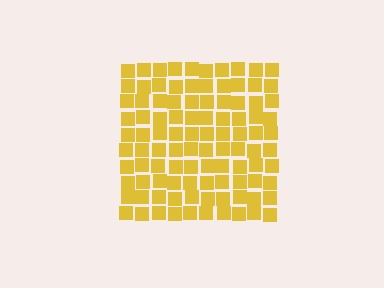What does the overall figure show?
The overall figure shows a square.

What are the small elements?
The small elements are squares.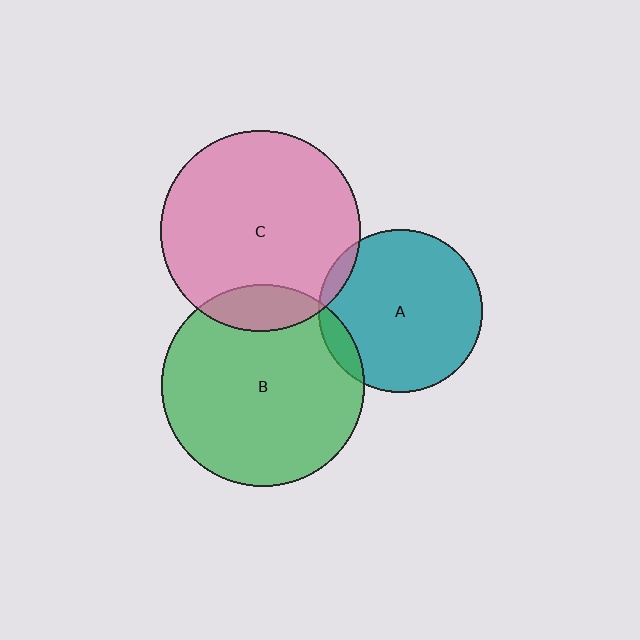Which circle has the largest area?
Circle B (green).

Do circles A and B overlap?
Yes.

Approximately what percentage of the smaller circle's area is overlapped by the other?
Approximately 10%.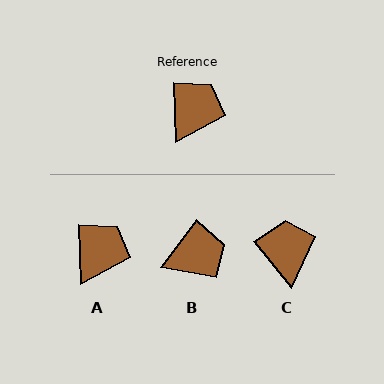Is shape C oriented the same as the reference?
No, it is off by about 37 degrees.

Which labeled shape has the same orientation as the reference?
A.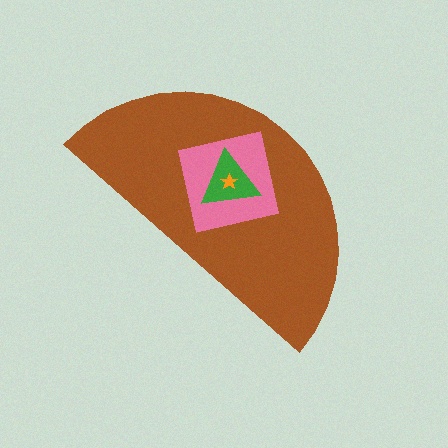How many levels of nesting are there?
4.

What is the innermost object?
The orange star.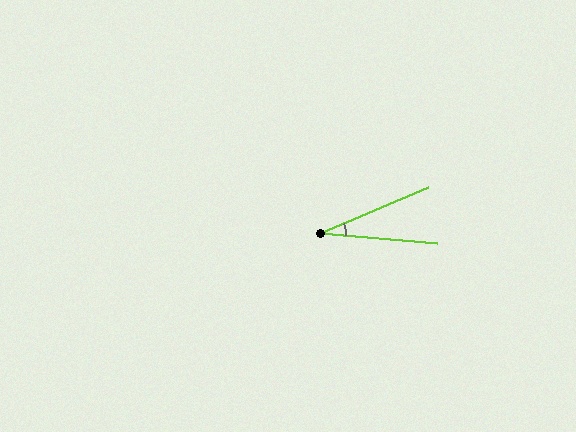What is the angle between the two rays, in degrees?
Approximately 28 degrees.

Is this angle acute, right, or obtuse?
It is acute.